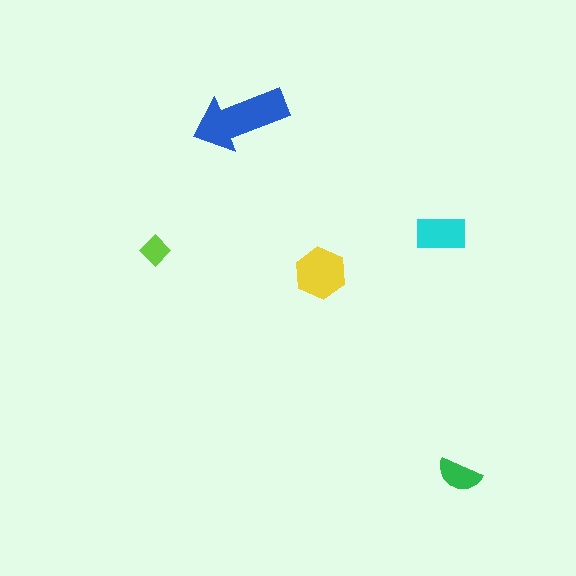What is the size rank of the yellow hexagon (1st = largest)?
2nd.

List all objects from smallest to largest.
The lime diamond, the green semicircle, the cyan rectangle, the yellow hexagon, the blue arrow.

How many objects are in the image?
There are 5 objects in the image.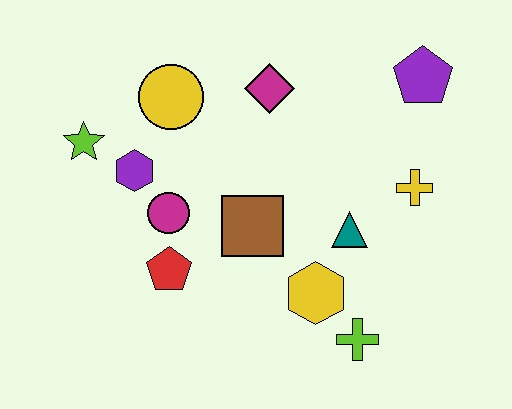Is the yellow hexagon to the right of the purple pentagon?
No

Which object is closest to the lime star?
The purple hexagon is closest to the lime star.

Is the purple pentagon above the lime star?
Yes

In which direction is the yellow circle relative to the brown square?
The yellow circle is above the brown square.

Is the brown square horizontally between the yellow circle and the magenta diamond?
Yes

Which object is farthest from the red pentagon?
The purple pentagon is farthest from the red pentagon.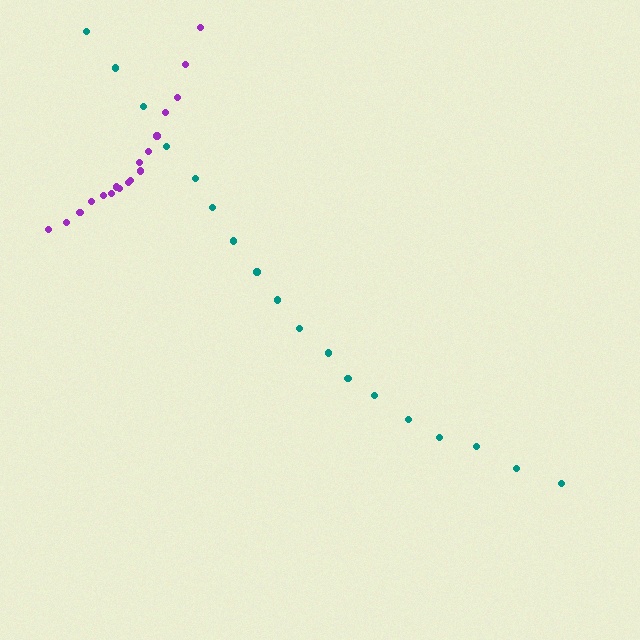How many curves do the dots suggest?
There are 2 distinct paths.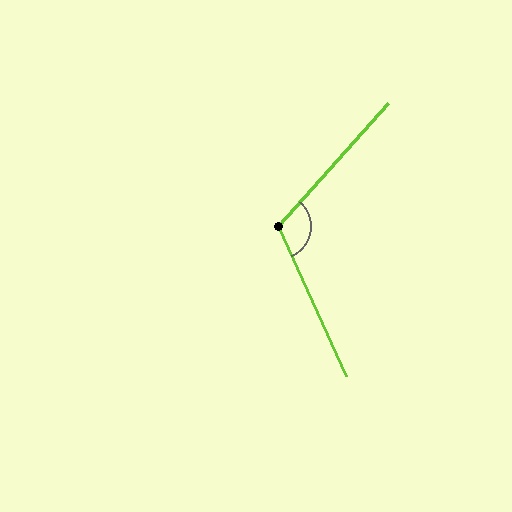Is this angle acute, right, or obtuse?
It is obtuse.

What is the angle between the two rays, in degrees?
Approximately 114 degrees.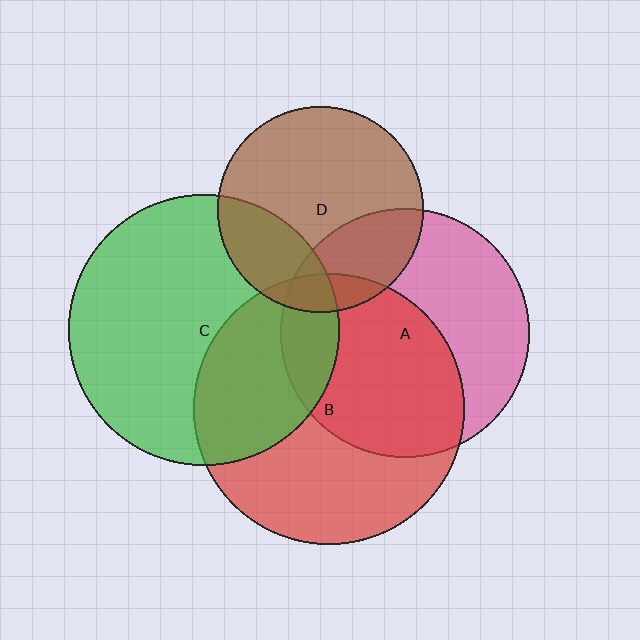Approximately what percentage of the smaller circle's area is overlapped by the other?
Approximately 55%.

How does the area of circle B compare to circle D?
Approximately 1.7 times.